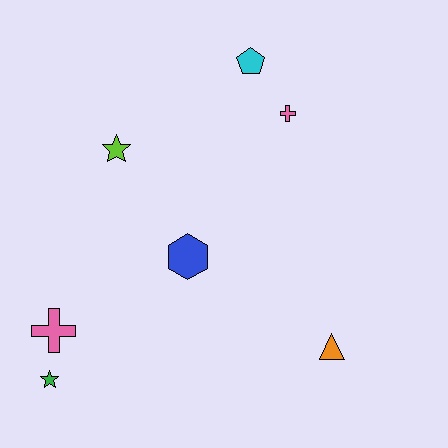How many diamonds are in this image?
There are no diamonds.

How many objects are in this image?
There are 7 objects.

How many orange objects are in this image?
There is 1 orange object.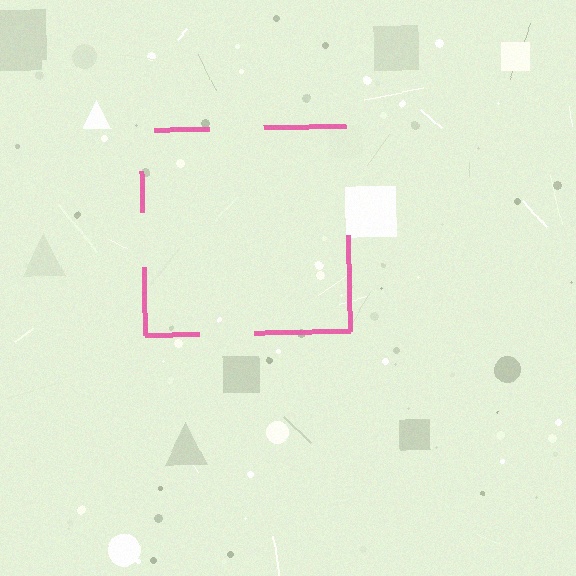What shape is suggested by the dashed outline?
The dashed outline suggests a square.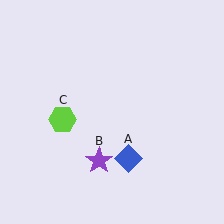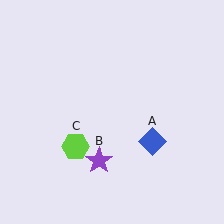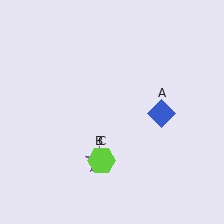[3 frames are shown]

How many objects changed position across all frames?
2 objects changed position: blue diamond (object A), lime hexagon (object C).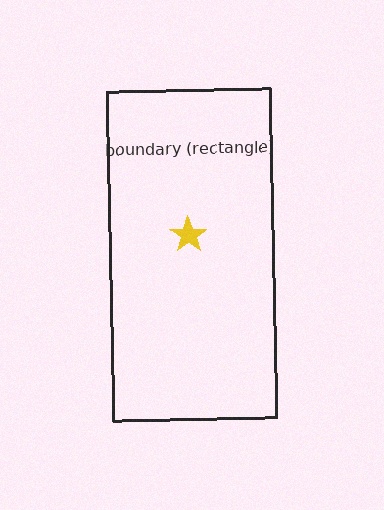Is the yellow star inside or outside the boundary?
Inside.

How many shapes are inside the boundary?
1 inside, 0 outside.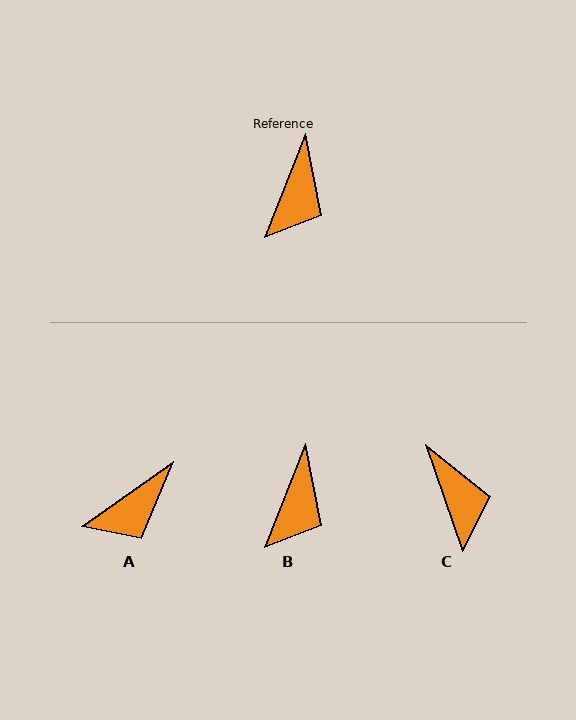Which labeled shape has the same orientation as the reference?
B.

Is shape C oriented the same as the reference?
No, it is off by about 41 degrees.